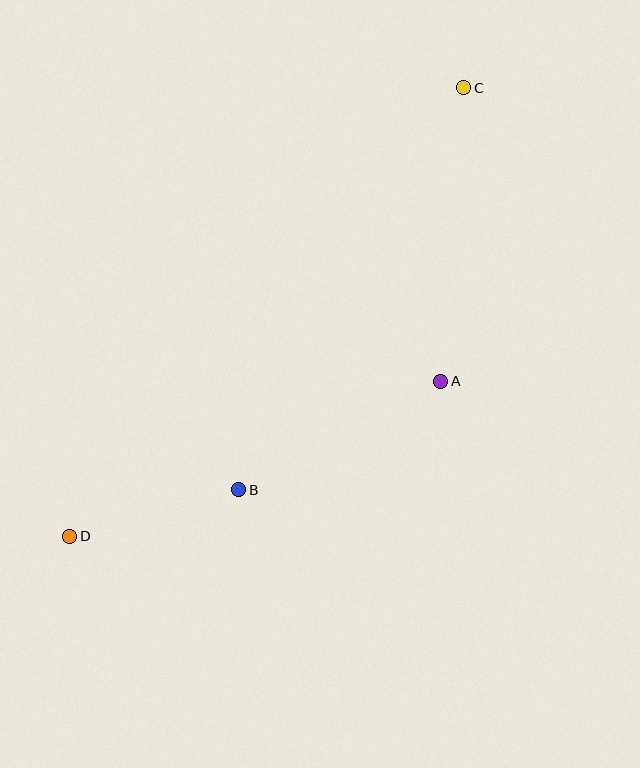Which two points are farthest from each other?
Points C and D are farthest from each other.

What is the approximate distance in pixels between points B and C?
The distance between B and C is approximately 461 pixels.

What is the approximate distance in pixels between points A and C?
The distance between A and C is approximately 294 pixels.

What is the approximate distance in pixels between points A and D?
The distance between A and D is approximately 402 pixels.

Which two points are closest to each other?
Points B and D are closest to each other.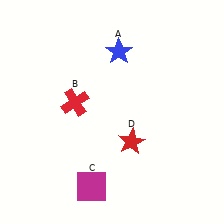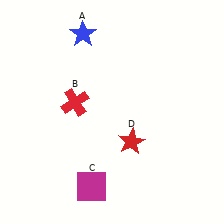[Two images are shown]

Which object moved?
The blue star (A) moved left.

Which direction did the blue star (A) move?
The blue star (A) moved left.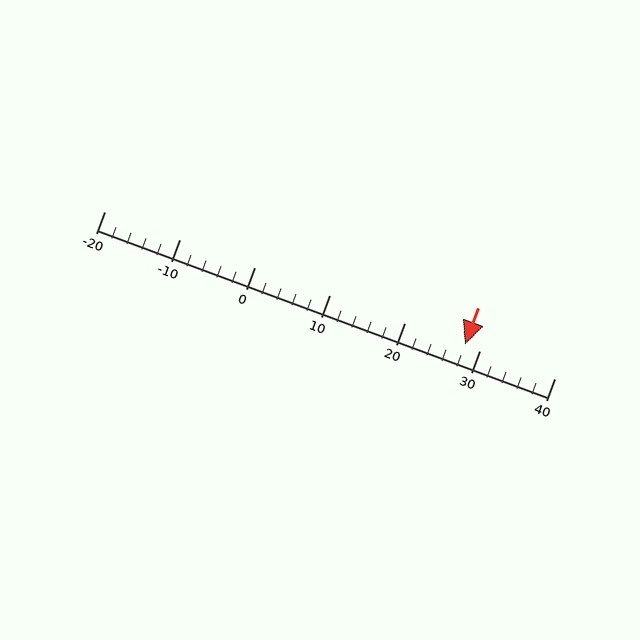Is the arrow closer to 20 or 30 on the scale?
The arrow is closer to 30.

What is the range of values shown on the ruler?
The ruler shows values from -20 to 40.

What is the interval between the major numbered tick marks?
The major tick marks are spaced 10 units apart.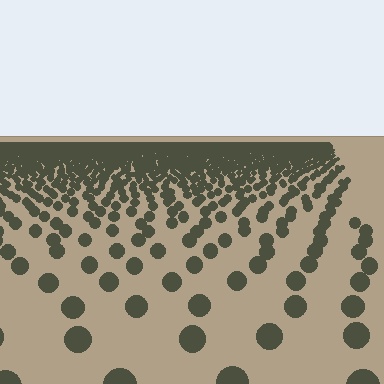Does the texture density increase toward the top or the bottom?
Density increases toward the top.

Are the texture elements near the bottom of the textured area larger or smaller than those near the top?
Larger. Near the bottom, elements are closer to the viewer and appear at a bigger on-screen size.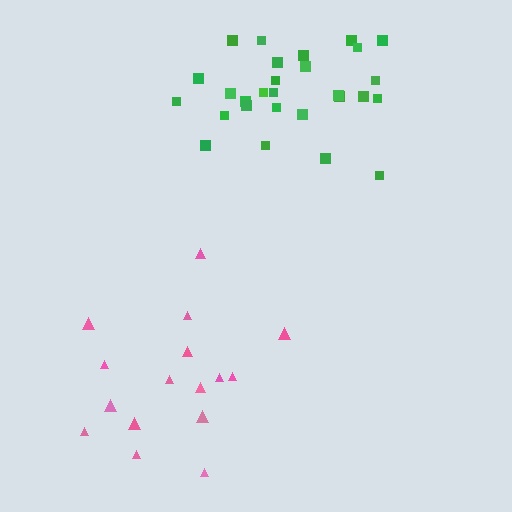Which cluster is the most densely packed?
Green.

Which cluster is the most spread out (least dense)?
Pink.